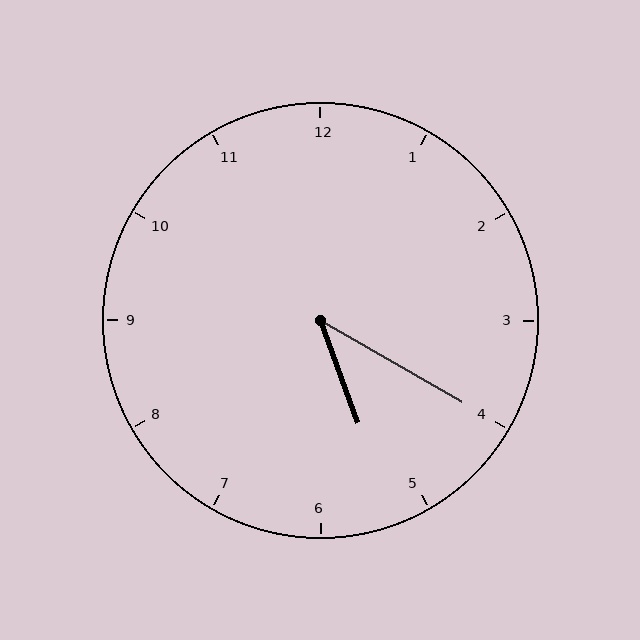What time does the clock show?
5:20.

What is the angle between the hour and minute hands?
Approximately 40 degrees.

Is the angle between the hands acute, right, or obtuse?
It is acute.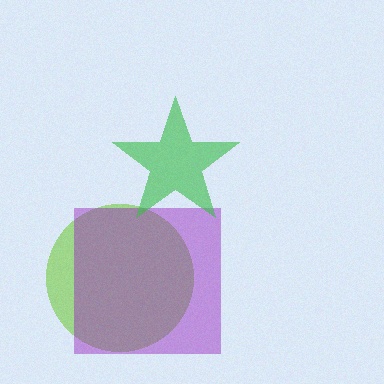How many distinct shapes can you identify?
There are 3 distinct shapes: a lime circle, a purple square, a green star.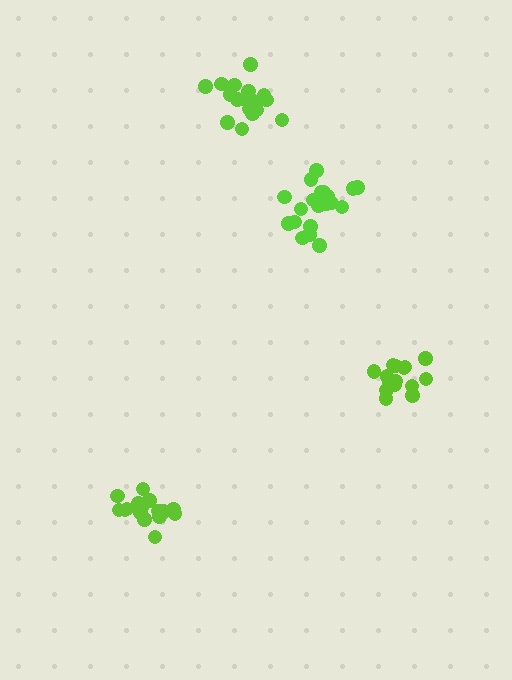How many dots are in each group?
Group 1: 16 dots, Group 2: 18 dots, Group 3: 15 dots, Group 4: 21 dots (70 total).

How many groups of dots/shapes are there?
There are 4 groups.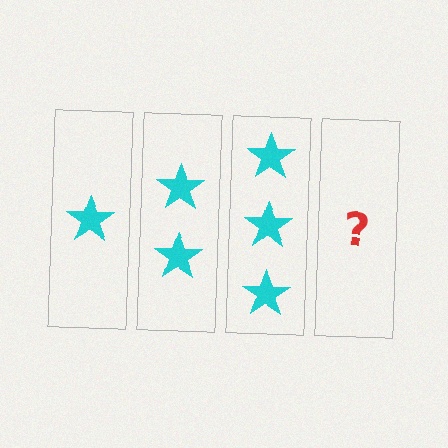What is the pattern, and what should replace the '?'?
The pattern is that each step adds one more star. The '?' should be 4 stars.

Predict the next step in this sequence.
The next step is 4 stars.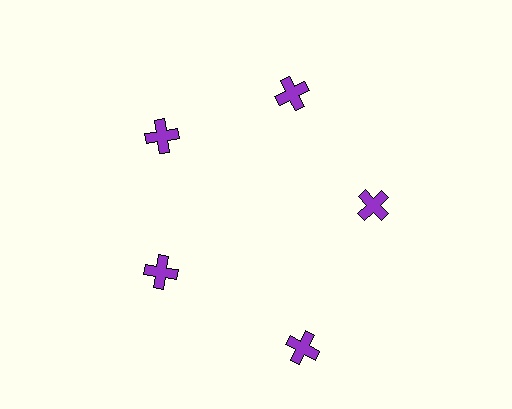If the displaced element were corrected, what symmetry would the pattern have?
It would have 5-fold rotational symmetry — the pattern would map onto itself every 72 degrees.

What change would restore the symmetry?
The symmetry would be restored by moving it inward, back onto the ring so that all 5 crosses sit at equal angles and equal distance from the center.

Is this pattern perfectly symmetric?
No. The 5 purple crosses are arranged in a ring, but one element near the 5 o'clock position is pushed outward from the center, breaking the 5-fold rotational symmetry.